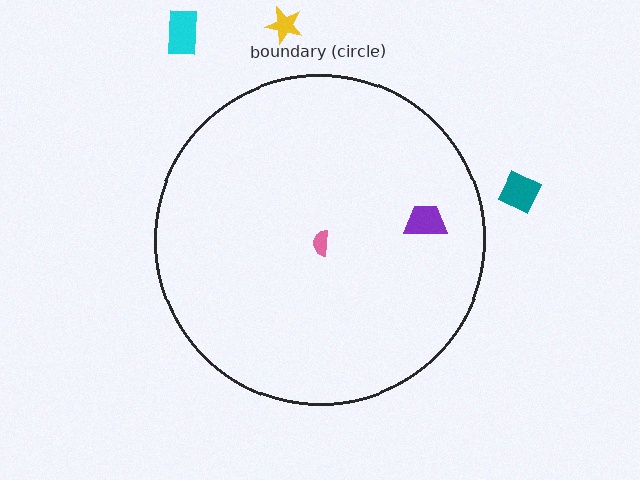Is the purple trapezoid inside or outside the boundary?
Inside.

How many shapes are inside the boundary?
2 inside, 3 outside.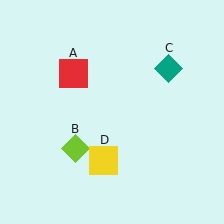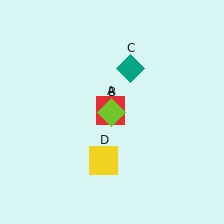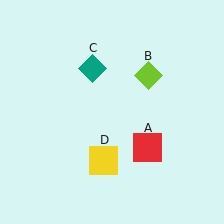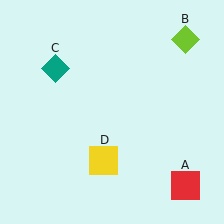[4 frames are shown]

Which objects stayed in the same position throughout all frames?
Yellow square (object D) remained stationary.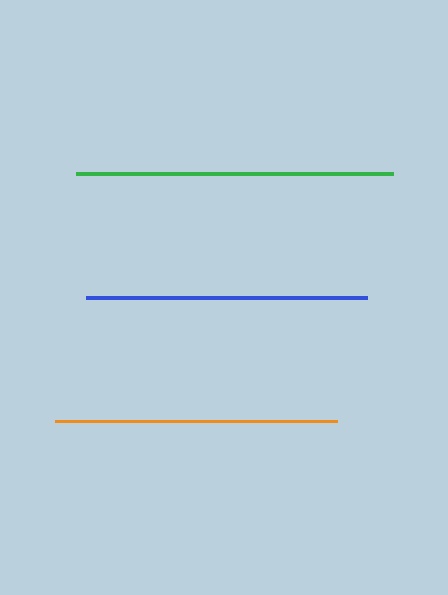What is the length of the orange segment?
The orange segment is approximately 283 pixels long.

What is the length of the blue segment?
The blue segment is approximately 281 pixels long.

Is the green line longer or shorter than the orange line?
The green line is longer than the orange line.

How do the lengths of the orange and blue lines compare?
The orange and blue lines are approximately the same length.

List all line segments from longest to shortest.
From longest to shortest: green, orange, blue.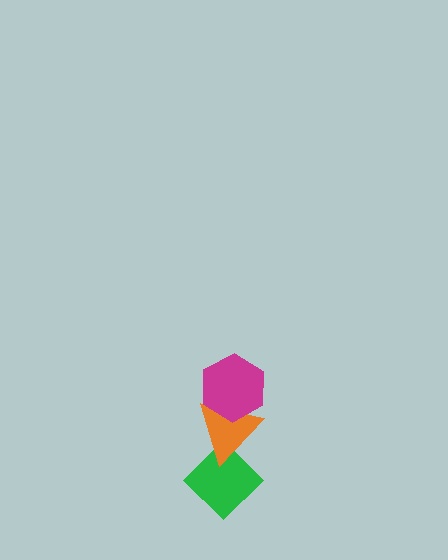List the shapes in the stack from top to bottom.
From top to bottom: the magenta hexagon, the orange triangle, the green diamond.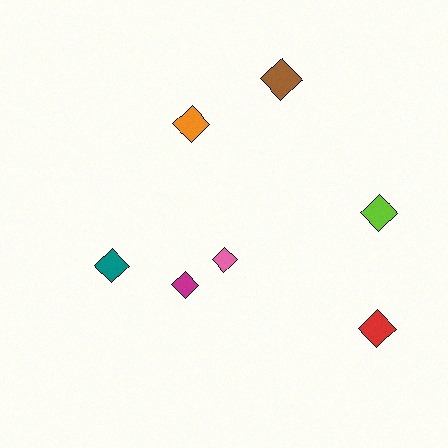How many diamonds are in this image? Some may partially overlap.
There are 7 diamonds.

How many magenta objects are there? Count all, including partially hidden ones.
There is 1 magenta object.